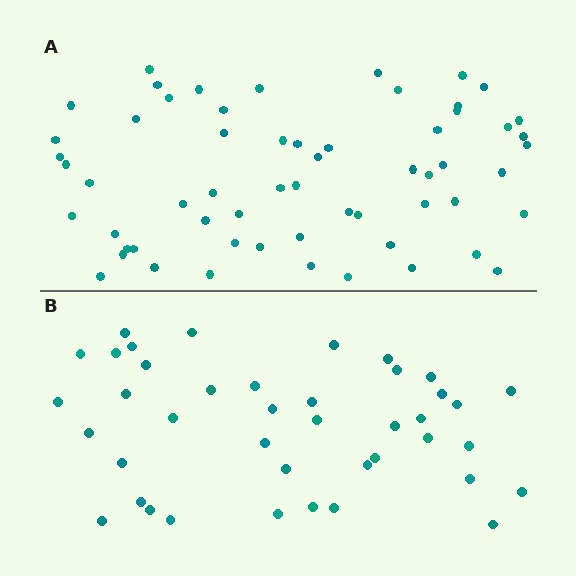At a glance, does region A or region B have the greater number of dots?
Region A (the top region) has more dots.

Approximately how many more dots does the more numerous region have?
Region A has approximately 20 more dots than region B.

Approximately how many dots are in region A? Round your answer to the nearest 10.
About 60 dots.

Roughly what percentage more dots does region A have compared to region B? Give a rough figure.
About 45% more.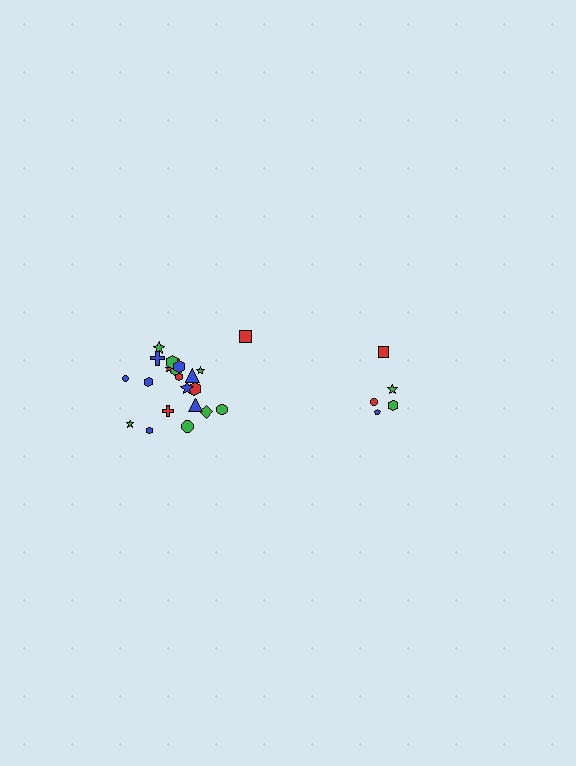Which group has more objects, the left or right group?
The left group.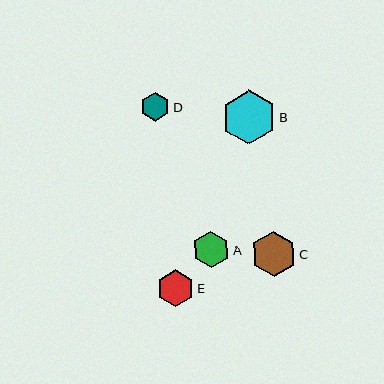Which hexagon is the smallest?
Hexagon D is the smallest with a size of approximately 29 pixels.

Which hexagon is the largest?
Hexagon B is the largest with a size of approximately 54 pixels.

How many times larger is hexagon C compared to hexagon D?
Hexagon C is approximately 1.6 times the size of hexagon D.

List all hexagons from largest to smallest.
From largest to smallest: B, C, E, A, D.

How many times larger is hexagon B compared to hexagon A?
Hexagon B is approximately 1.5 times the size of hexagon A.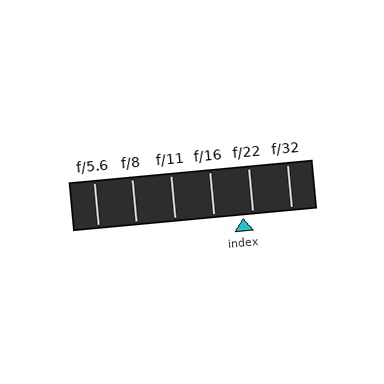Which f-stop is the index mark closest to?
The index mark is closest to f/22.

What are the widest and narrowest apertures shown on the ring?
The widest aperture shown is f/5.6 and the narrowest is f/32.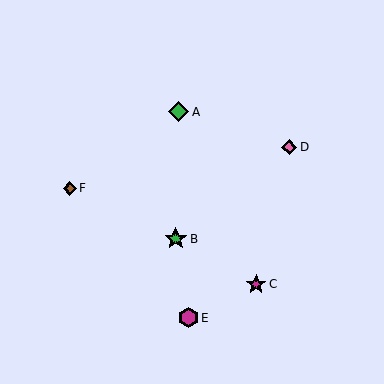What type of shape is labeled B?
Shape B is a green star.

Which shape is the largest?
The green star (labeled B) is the largest.